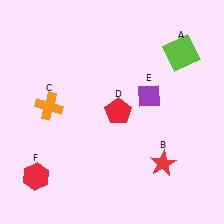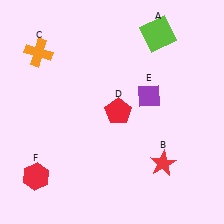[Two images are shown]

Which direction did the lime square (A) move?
The lime square (A) moved left.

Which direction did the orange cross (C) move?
The orange cross (C) moved up.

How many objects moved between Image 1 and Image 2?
2 objects moved between the two images.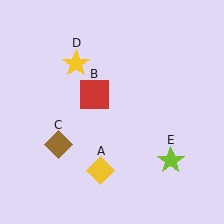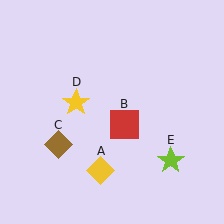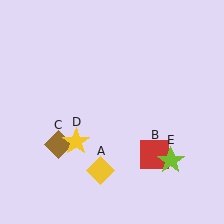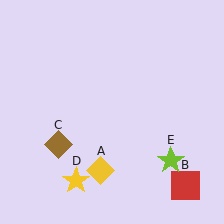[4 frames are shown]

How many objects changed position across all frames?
2 objects changed position: red square (object B), yellow star (object D).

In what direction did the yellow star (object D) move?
The yellow star (object D) moved down.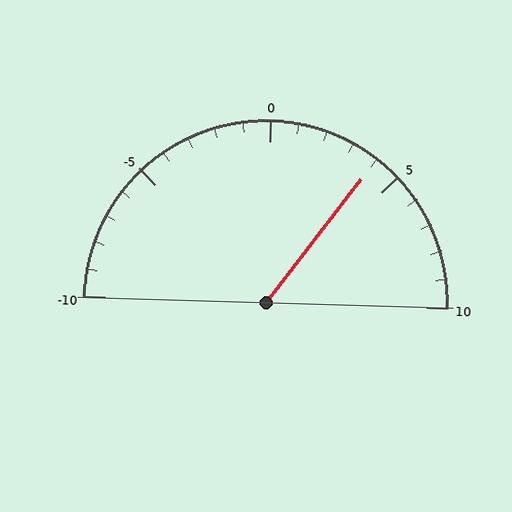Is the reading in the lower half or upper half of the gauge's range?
The reading is in the upper half of the range (-10 to 10).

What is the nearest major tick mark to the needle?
The nearest major tick mark is 5.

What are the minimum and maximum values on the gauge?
The gauge ranges from -10 to 10.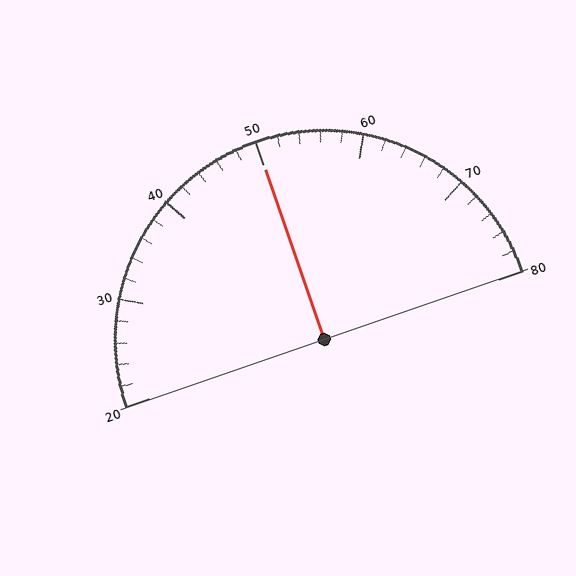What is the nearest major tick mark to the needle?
The nearest major tick mark is 50.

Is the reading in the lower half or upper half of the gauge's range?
The reading is in the upper half of the range (20 to 80).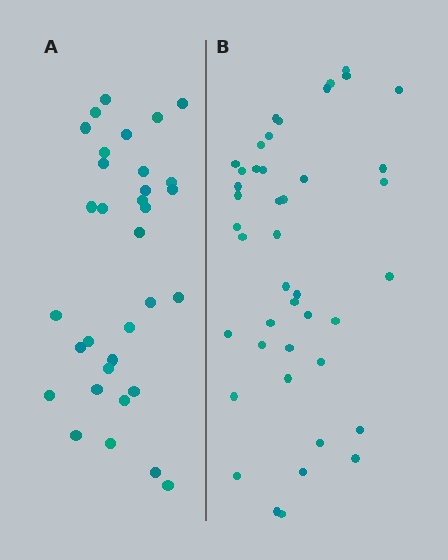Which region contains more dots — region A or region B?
Region B (the right region) has more dots.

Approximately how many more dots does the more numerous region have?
Region B has roughly 10 or so more dots than region A.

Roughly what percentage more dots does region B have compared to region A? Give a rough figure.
About 30% more.